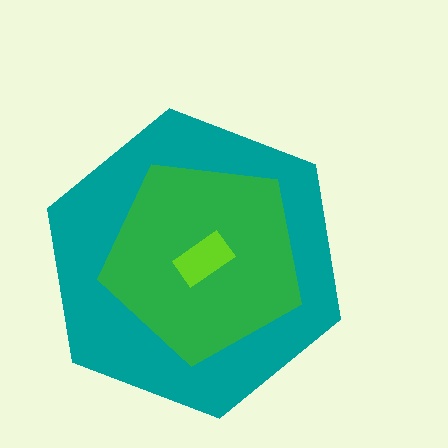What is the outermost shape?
The teal hexagon.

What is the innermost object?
The lime rectangle.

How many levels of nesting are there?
3.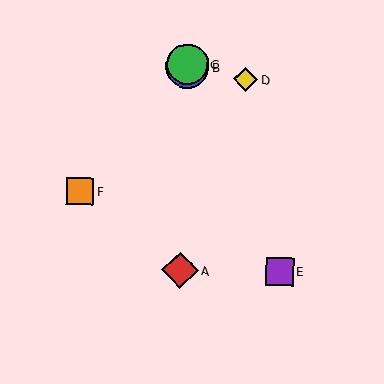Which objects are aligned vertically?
Objects A, B, C are aligned vertically.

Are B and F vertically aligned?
No, B is at x≈187 and F is at x≈80.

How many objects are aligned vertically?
3 objects (A, B, C) are aligned vertically.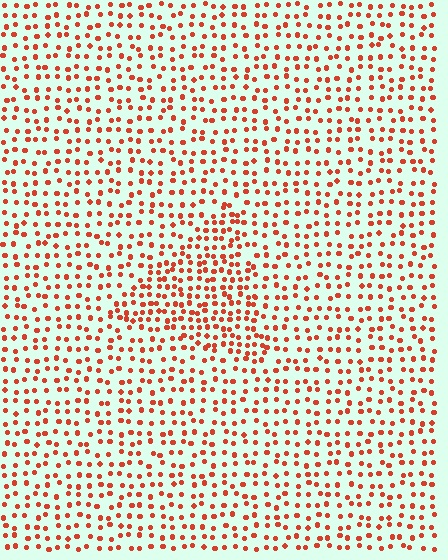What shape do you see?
I see a triangle.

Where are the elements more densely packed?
The elements are more densely packed inside the triangle boundary.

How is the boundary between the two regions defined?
The boundary is defined by a change in element density (approximately 1.7x ratio). All elements are the same color, size, and shape.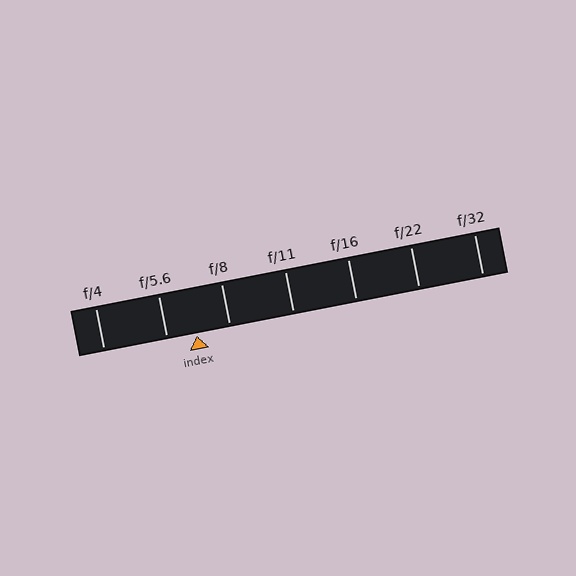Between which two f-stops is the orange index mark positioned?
The index mark is between f/5.6 and f/8.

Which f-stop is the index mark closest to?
The index mark is closest to f/5.6.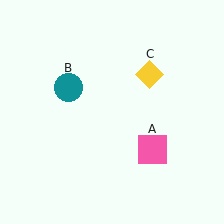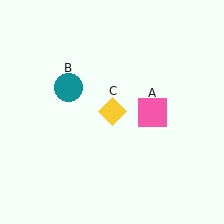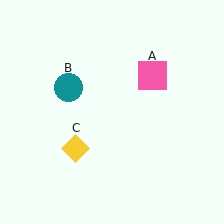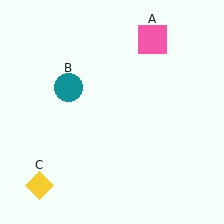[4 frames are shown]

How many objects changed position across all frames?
2 objects changed position: pink square (object A), yellow diamond (object C).